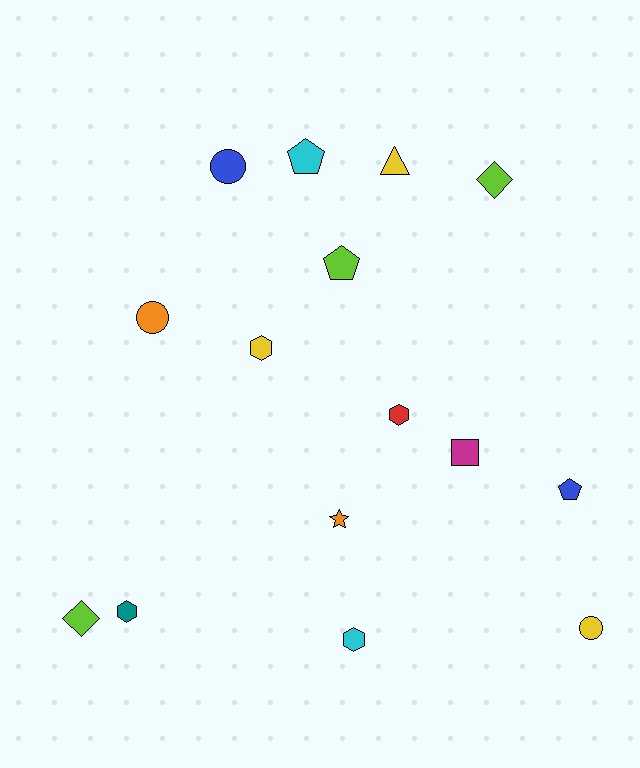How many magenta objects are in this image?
There is 1 magenta object.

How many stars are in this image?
There is 1 star.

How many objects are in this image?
There are 15 objects.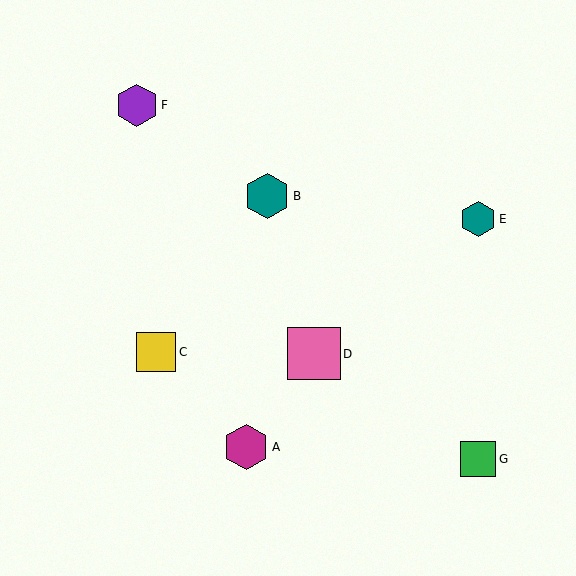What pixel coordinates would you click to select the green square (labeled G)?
Click at (478, 459) to select the green square G.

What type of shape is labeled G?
Shape G is a green square.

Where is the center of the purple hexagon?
The center of the purple hexagon is at (137, 105).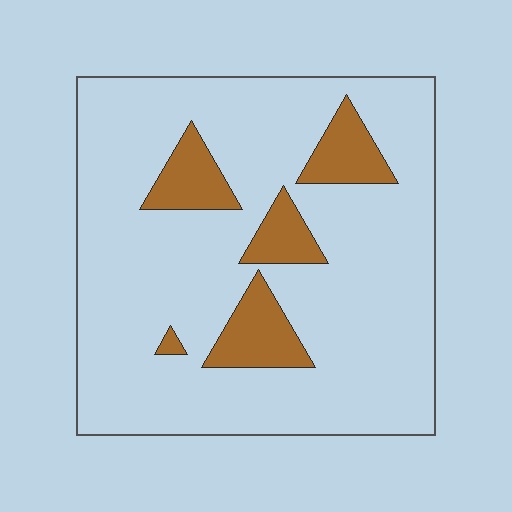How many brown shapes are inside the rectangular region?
5.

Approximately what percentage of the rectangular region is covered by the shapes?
Approximately 15%.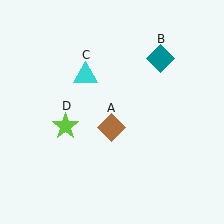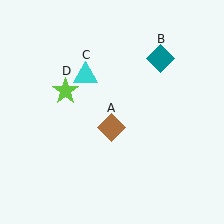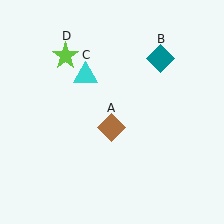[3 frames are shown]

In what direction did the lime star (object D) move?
The lime star (object D) moved up.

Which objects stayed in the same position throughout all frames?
Brown diamond (object A) and teal diamond (object B) and cyan triangle (object C) remained stationary.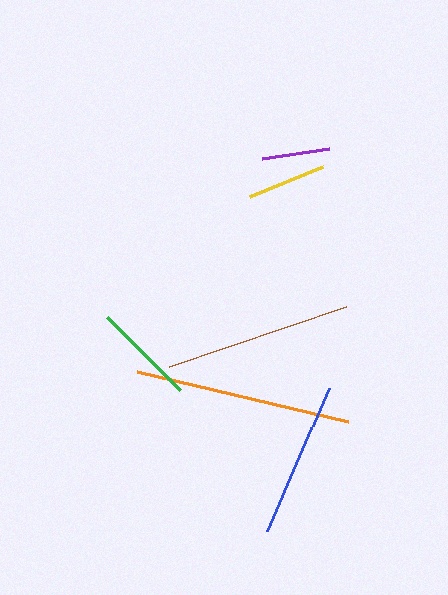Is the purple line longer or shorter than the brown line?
The brown line is longer than the purple line.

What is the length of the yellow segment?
The yellow segment is approximately 79 pixels long.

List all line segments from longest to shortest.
From longest to shortest: orange, brown, blue, green, yellow, purple.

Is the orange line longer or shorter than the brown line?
The orange line is longer than the brown line.